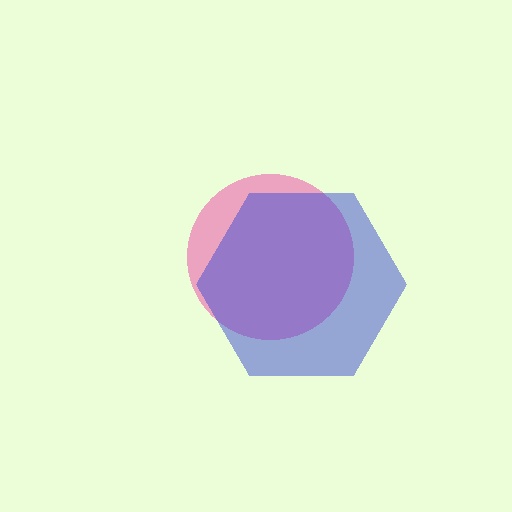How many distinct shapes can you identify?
There are 2 distinct shapes: a pink circle, a blue hexagon.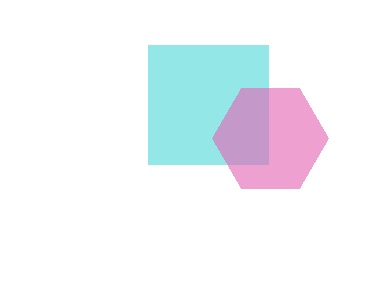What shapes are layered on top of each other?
The layered shapes are: a cyan square, a pink hexagon.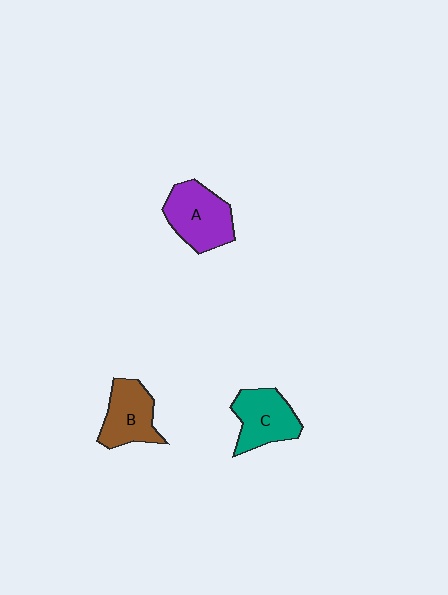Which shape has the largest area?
Shape A (purple).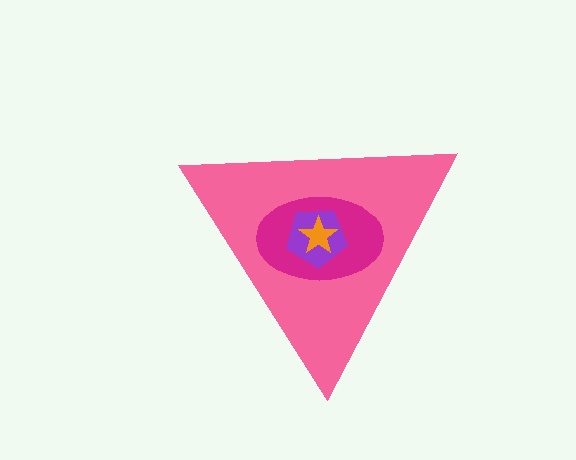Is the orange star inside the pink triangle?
Yes.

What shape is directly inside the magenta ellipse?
The purple pentagon.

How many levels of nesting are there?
4.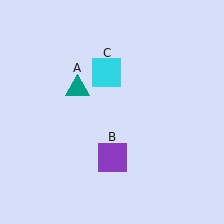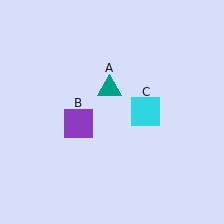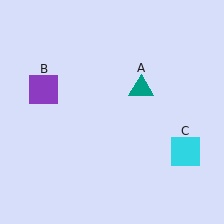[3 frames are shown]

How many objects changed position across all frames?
3 objects changed position: teal triangle (object A), purple square (object B), cyan square (object C).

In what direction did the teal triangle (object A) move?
The teal triangle (object A) moved right.